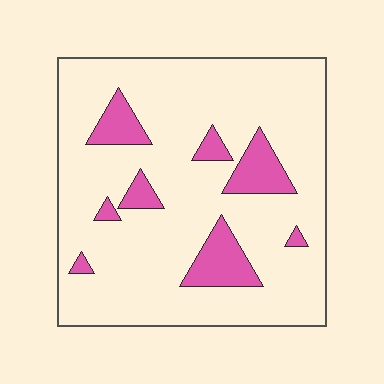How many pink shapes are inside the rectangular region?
8.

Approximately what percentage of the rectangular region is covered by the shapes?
Approximately 15%.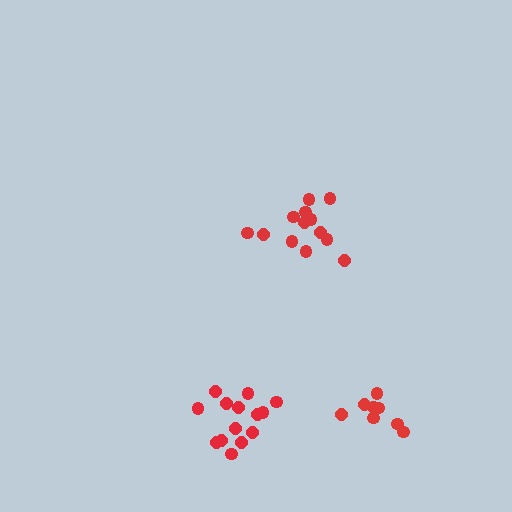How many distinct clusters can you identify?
There are 3 distinct clusters.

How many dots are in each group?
Group 1: 14 dots, Group 2: 13 dots, Group 3: 8 dots (35 total).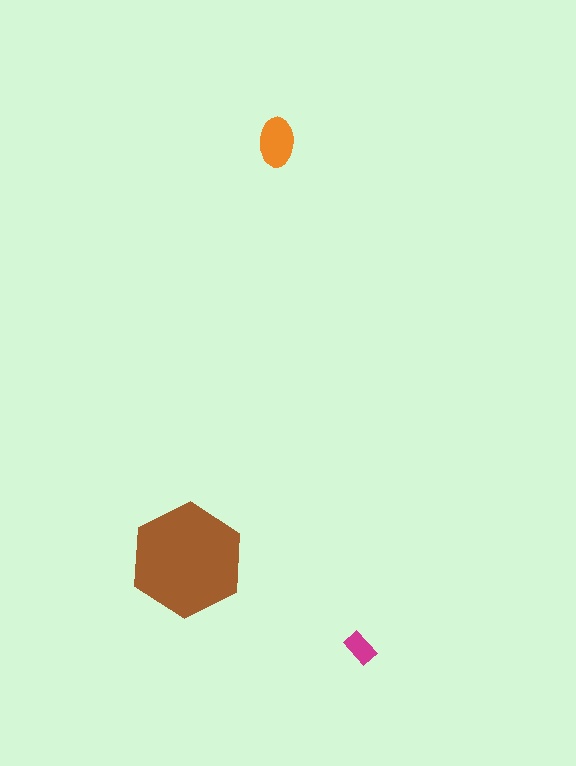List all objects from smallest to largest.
The magenta rectangle, the orange ellipse, the brown hexagon.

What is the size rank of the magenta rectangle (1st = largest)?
3rd.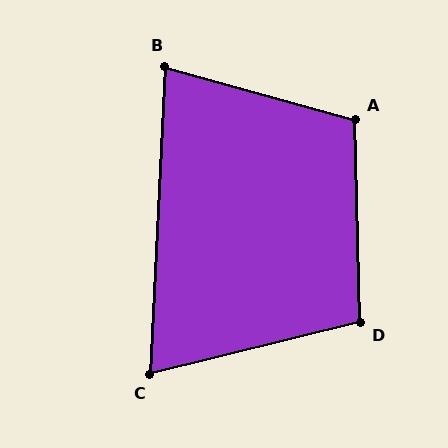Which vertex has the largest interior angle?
A, at approximately 107 degrees.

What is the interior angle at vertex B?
Approximately 77 degrees (acute).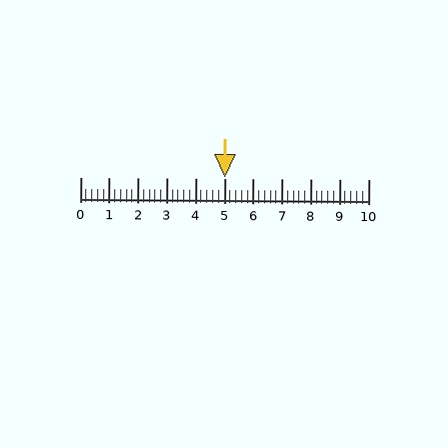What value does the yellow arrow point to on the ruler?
The yellow arrow points to approximately 5.0.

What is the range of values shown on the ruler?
The ruler shows values from 0 to 10.